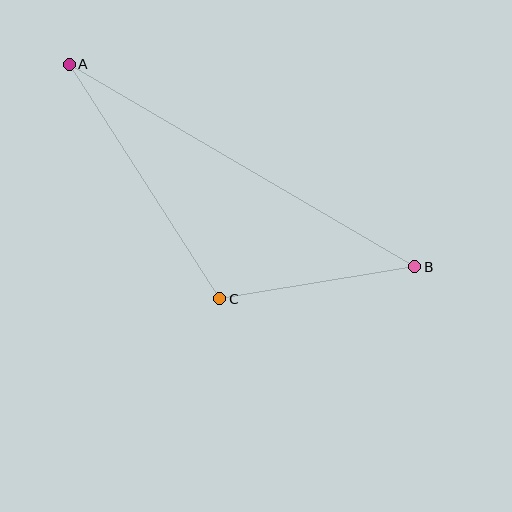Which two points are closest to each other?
Points B and C are closest to each other.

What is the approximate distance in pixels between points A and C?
The distance between A and C is approximately 278 pixels.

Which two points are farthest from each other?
Points A and B are farthest from each other.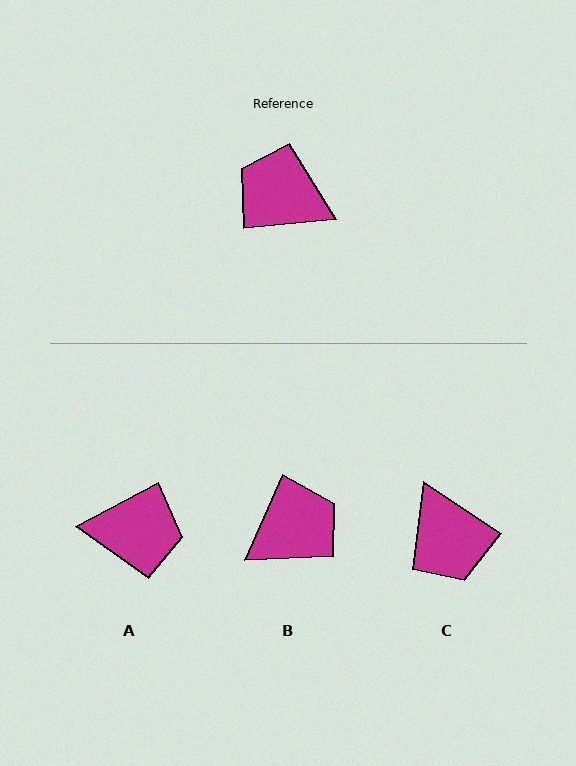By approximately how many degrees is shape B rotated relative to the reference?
Approximately 119 degrees clockwise.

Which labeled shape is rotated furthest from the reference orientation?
A, about 157 degrees away.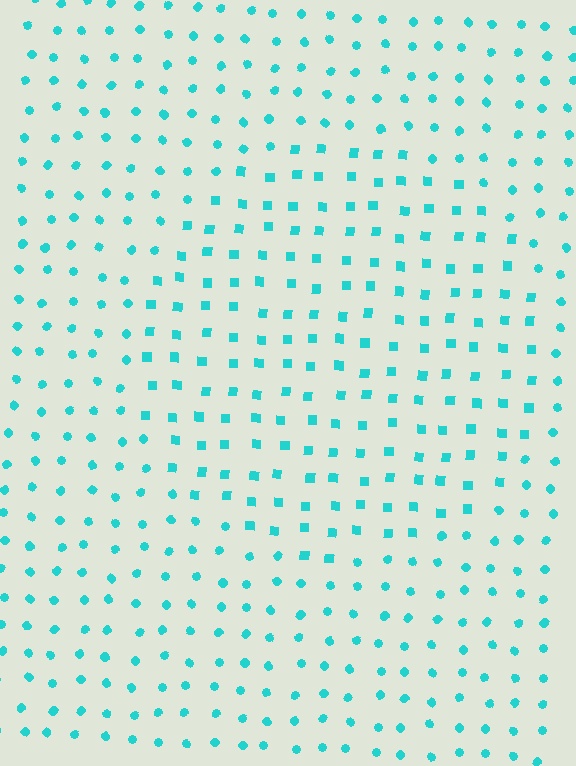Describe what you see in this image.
The image is filled with small cyan elements arranged in a uniform grid. A circle-shaped region contains squares, while the surrounding area contains circles. The boundary is defined purely by the change in element shape.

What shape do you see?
I see a circle.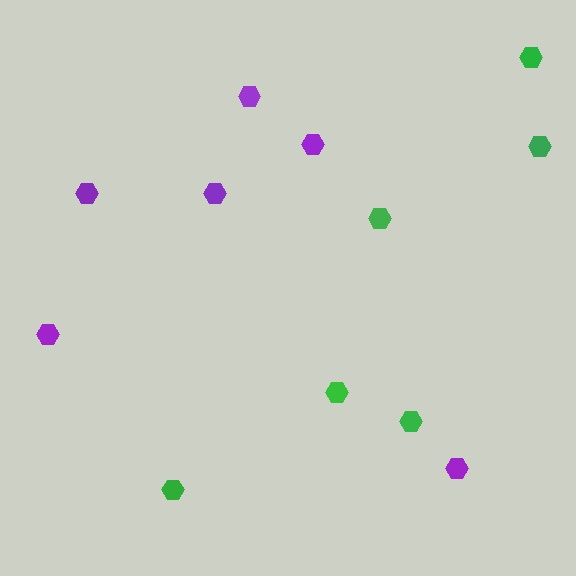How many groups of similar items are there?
There are 2 groups: one group of green hexagons (6) and one group of purple hexagons (6).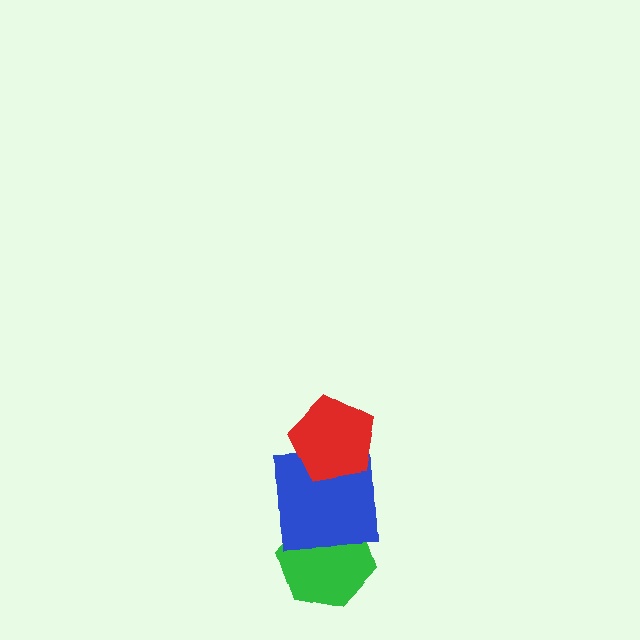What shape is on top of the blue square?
The red pentagon is on top of the blue square.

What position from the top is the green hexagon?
The green hexagon is 3rd from the top.